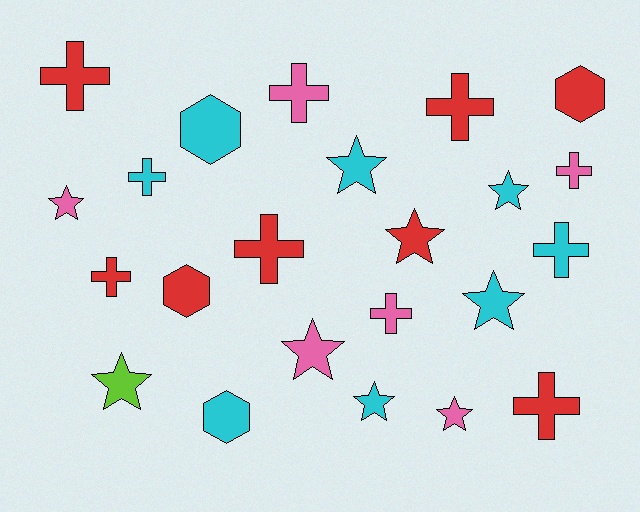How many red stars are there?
There is 1 red star.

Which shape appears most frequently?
Cross, with 10 objects.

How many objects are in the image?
There are 23 objects.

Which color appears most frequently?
Red, with 8 objects.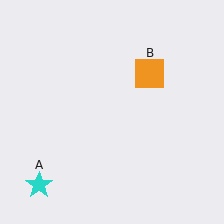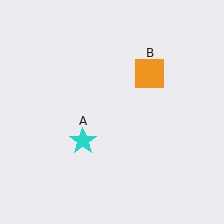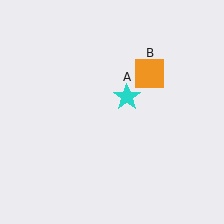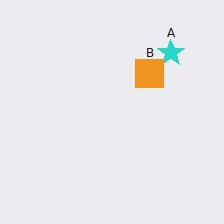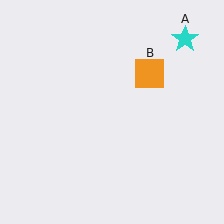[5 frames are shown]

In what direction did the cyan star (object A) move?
The cyan star (object A) moved up and to the right.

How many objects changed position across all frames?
1 object changed position: cyan star (object A).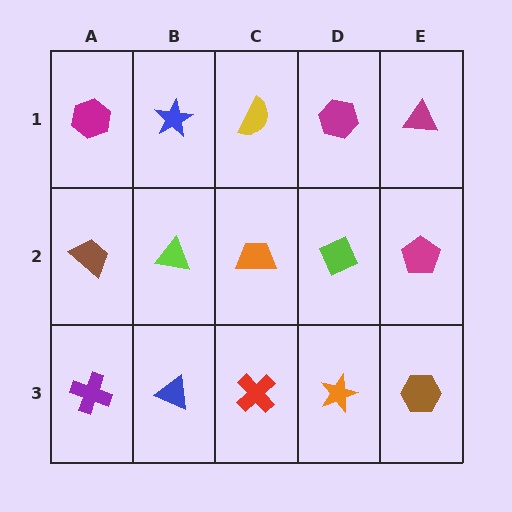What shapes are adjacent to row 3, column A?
A brown trapezoid (row 2, column A), a blue triangle (row 3, column B).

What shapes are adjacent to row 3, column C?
An orange trapezoid (row 2, column C), a blue triangle (row 3, column B), an orange star (row 3, column D).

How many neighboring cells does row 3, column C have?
3.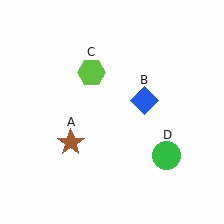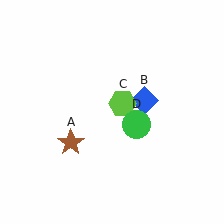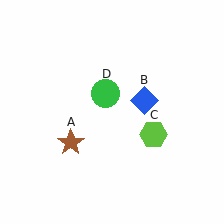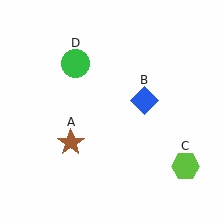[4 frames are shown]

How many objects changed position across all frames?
2 objects changed position: lime hexagon (object C), green circle (object D).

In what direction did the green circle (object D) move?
The green circle (object D) moved up and to the left.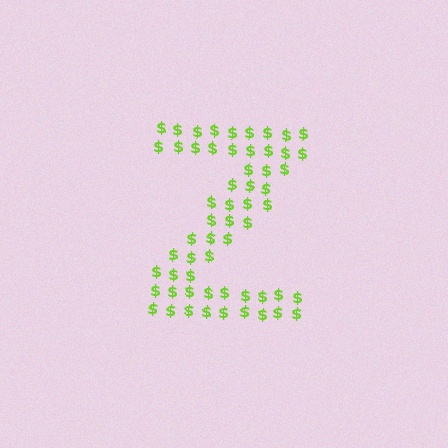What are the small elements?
The small elements are dollar signs.